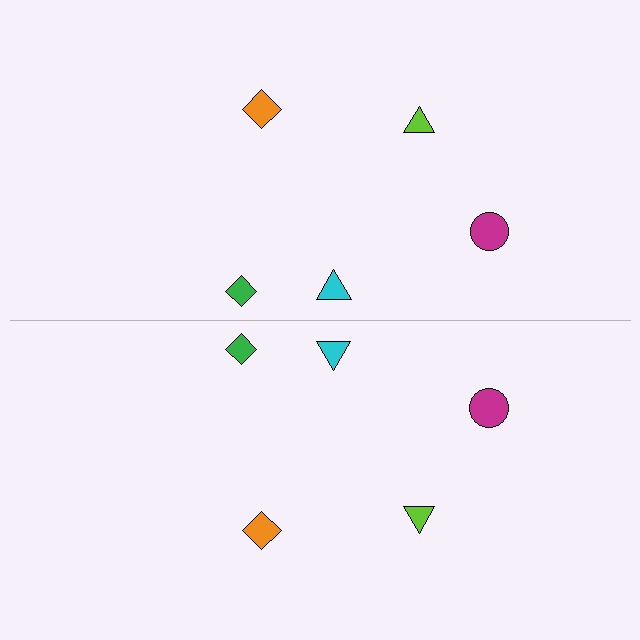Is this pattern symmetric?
Yes, this pattern has bilateral (reflection) symmetry.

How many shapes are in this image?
There are 10 shapes in this image.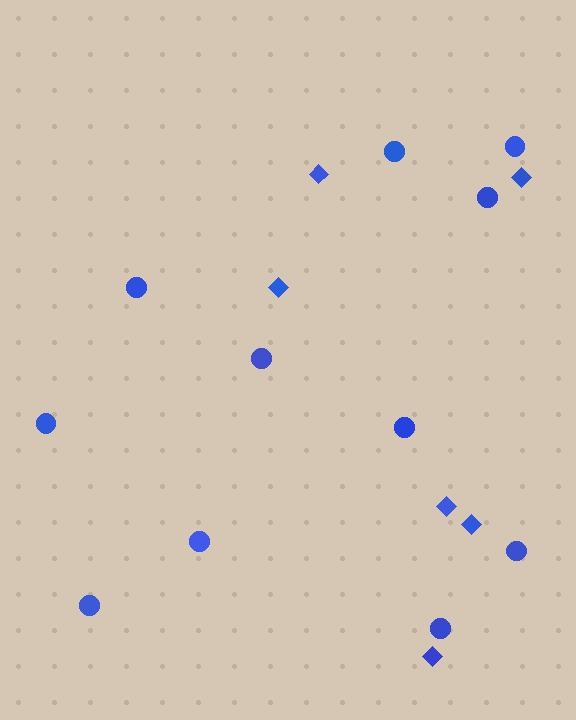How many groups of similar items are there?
There are 2 groups: one group of circles (11) and one group of diamonds (6).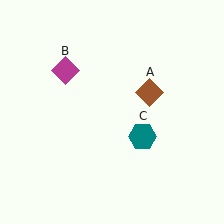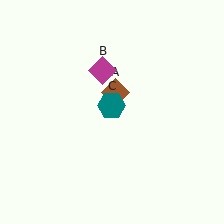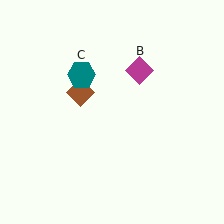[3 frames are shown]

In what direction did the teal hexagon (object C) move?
The teal hexagon (object C) moved up and to the left.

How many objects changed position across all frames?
3 objects changed position: brown diamond (object A), magenta diamond (object B), teal hexagon (object C).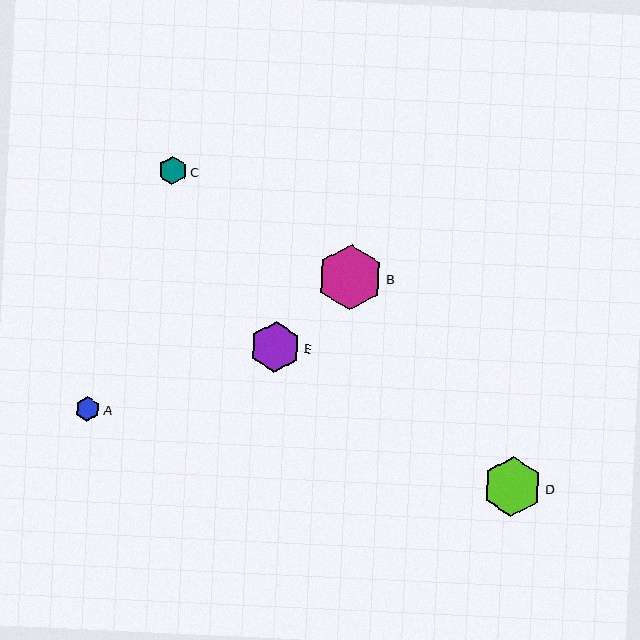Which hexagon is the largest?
Hexagon B is the largest with a size of approximately 66 pixels.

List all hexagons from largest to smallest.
From largest to smallest: B, D, E, C, A.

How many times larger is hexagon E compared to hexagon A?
Hexagon E is approximately 2.0 times the size of hexagon A.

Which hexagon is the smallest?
Hexagon A is the smallest with a size of approximately 25 pixels.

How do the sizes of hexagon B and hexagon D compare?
Hexagon B and hexagon D are approximately the same size.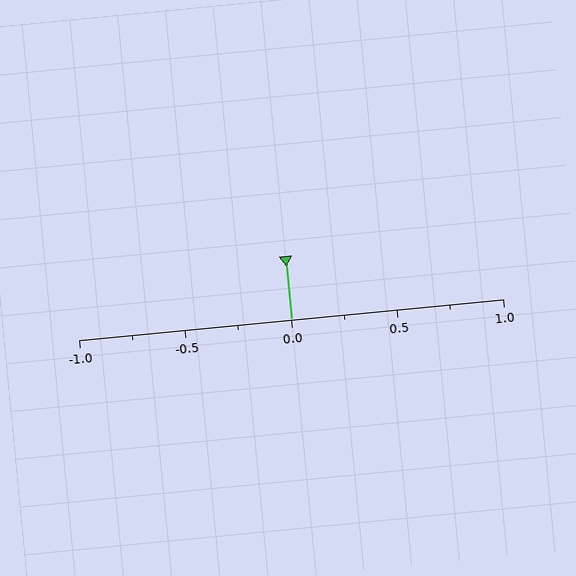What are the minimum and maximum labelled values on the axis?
The axis runs from -1.0 to 1.0.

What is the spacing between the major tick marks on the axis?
The major ticks are spaced 0.5 apart.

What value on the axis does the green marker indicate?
The marker indicates approximately 0.